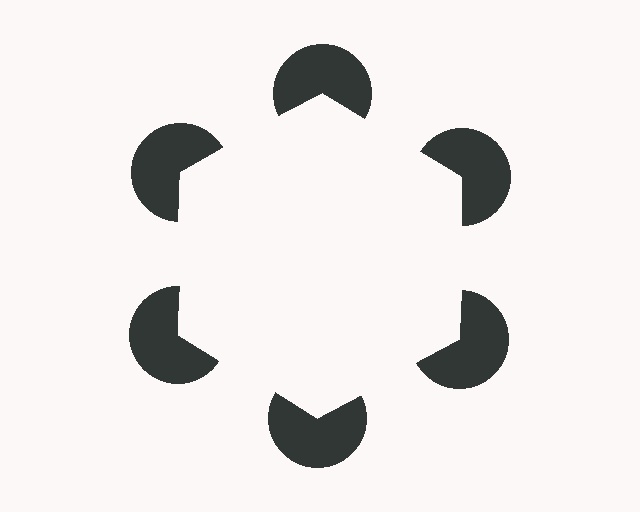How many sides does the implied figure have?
6 sides.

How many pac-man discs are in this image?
There are 6 — one at each vertex of the illusory hexagon.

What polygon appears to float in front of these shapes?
An illusory hexagon — its edges are inferred from the aligned wedge cuts in the pac-man discs, not physically drawn.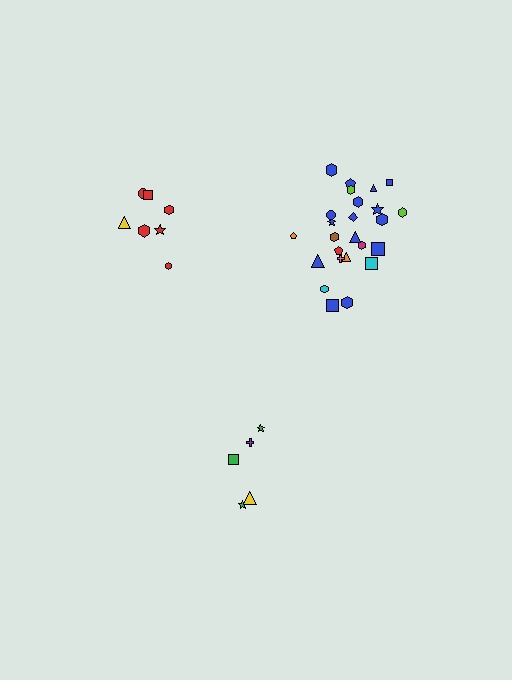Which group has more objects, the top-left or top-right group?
The top-right group.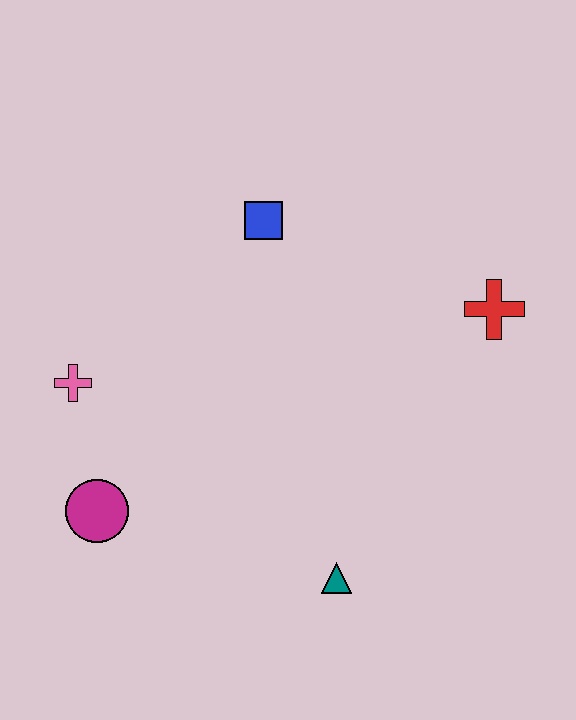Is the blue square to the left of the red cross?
Yes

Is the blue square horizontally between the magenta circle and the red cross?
Yes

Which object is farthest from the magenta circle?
The red cross is farthest from the magenta circle.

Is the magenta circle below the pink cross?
Yes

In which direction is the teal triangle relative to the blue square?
The teal triangle is below the blue square.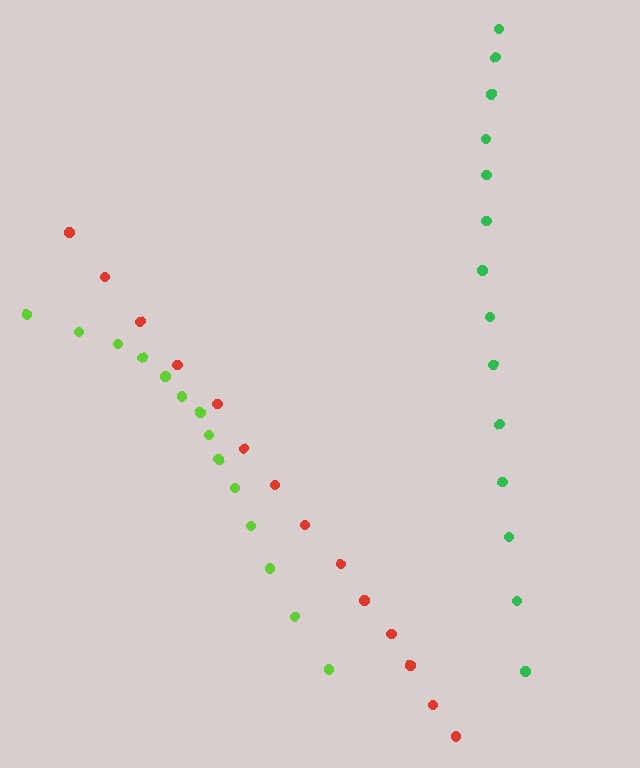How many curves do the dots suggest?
There are 3 distinct paths.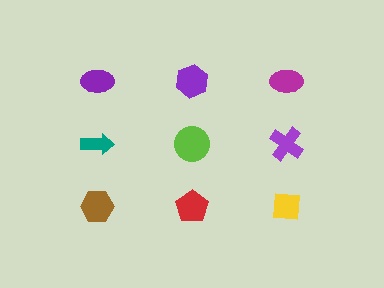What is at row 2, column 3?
A purple cross.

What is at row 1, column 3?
A magenta ellipse.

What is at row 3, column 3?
A yellow square.